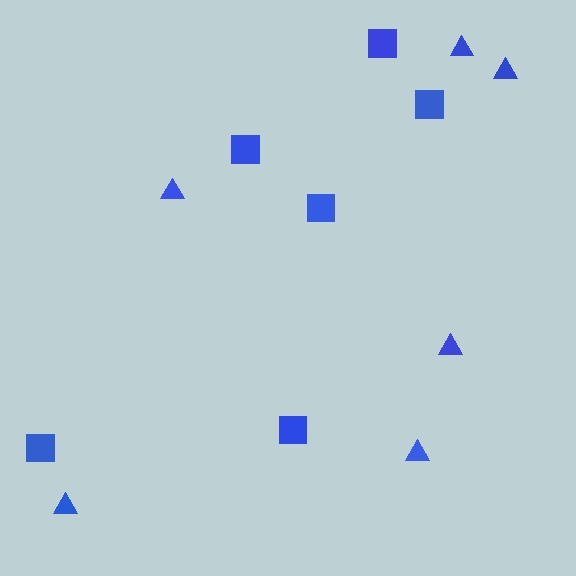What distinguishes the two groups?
There are 2 groups: one group of triangles (6) and one group of squares (6).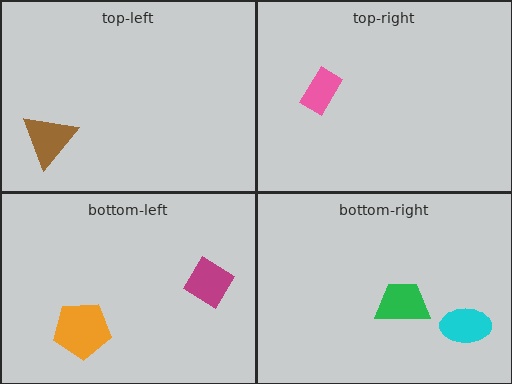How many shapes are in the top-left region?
1.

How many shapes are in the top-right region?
1.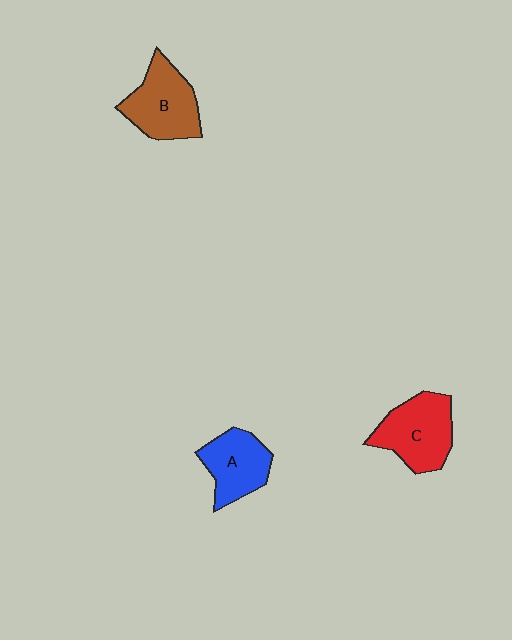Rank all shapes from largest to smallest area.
From largest to smallest: C (red), B (brown), A (blue).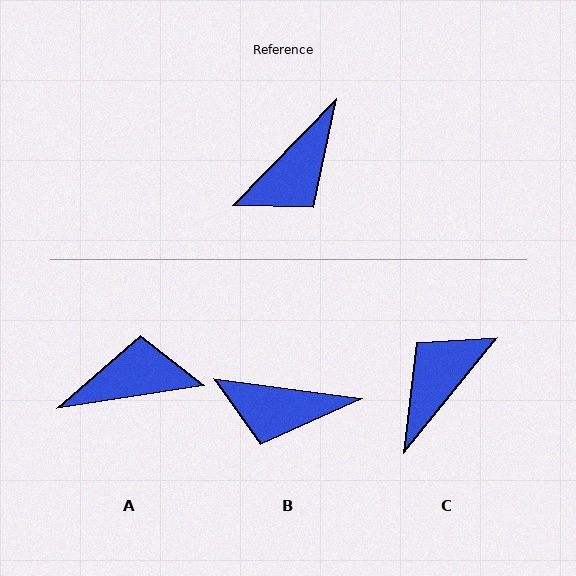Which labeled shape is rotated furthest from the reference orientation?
C, about 175 degrees away.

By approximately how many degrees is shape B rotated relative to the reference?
Approximately 54 degrees clockwise.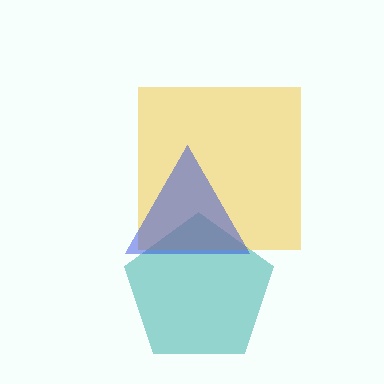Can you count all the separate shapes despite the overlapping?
Yes, there are 3 separate shapes.